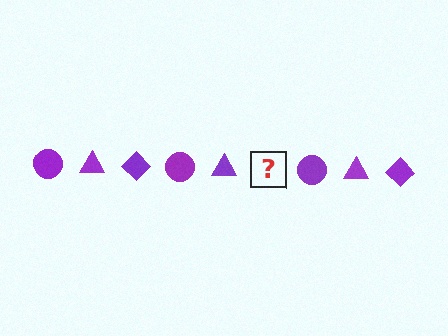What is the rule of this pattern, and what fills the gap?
The rule is that the pattern cycles through circle, triangle, diamond shapes in purple. The gap should be filled with a purple diamond.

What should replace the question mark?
The question mark should be replaced with a purple diamond.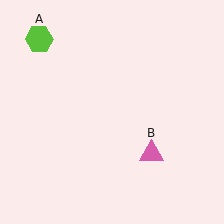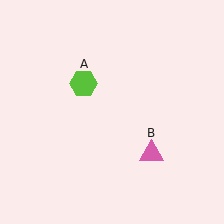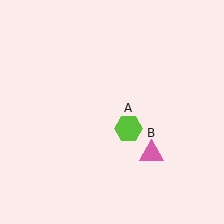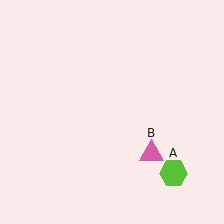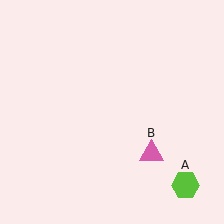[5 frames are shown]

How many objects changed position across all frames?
1 object changed position: lime hexagon (object A).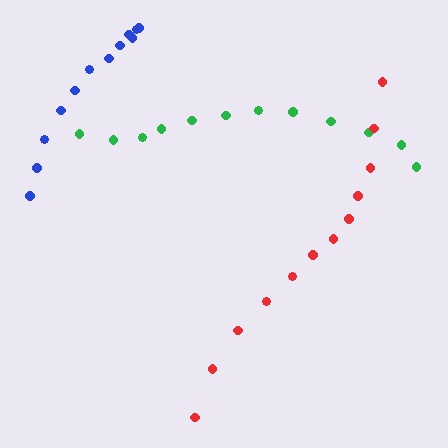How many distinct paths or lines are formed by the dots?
There are 3 distinct paths.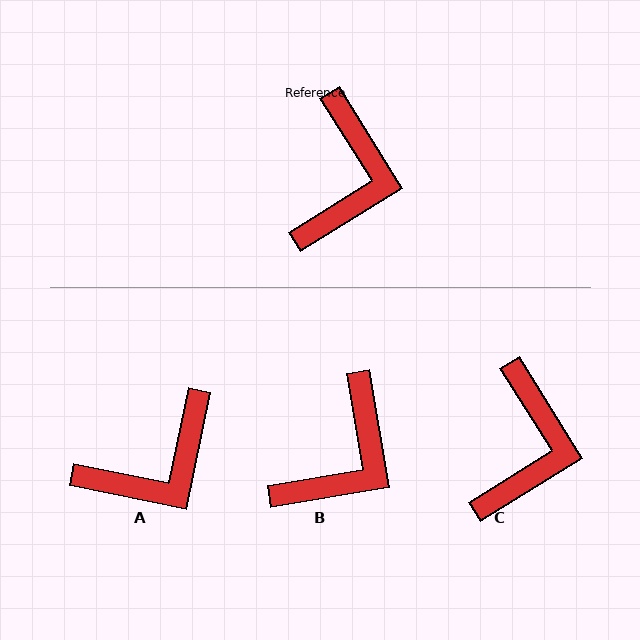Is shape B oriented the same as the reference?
No, it is off by about 22 degrees.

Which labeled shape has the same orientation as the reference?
C.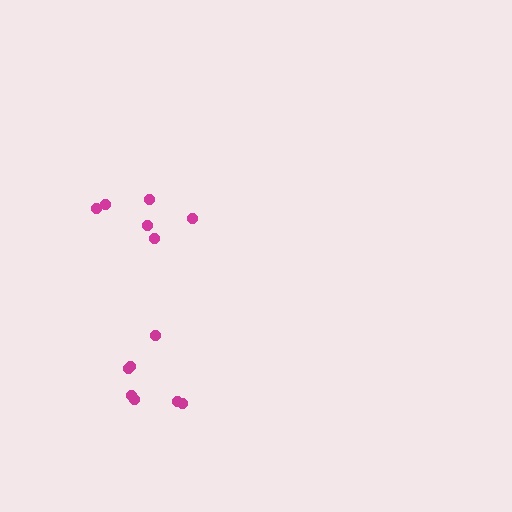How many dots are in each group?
Group 1: 6 dots, Group 2: 7 dots (13 total).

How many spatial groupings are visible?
There are 2 spatial groupings.